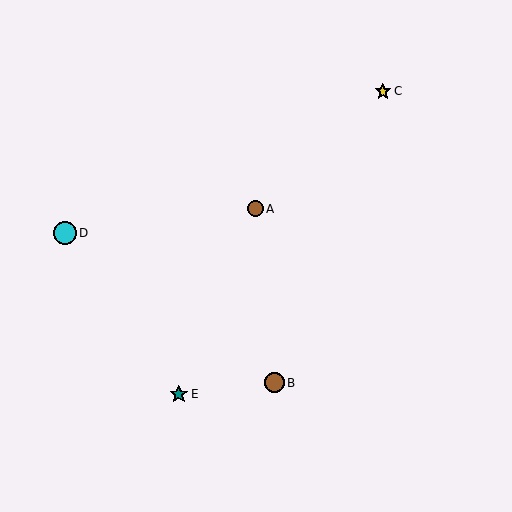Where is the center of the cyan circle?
The center of the cyan circle is at (65, 233).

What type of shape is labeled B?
Shape B is a brown circle.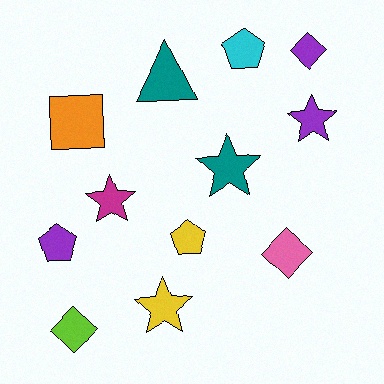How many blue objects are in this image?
There are no blue objects.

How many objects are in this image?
There are 12 objects.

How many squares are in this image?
There is 1 square.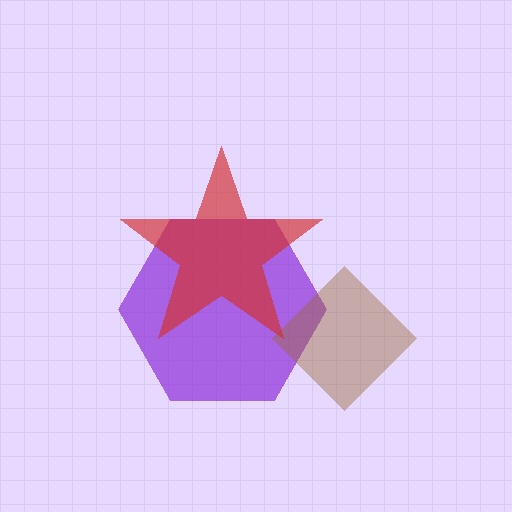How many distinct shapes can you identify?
There are 3 distinct shapes: a purple hexagon, a brown diamond, a red star.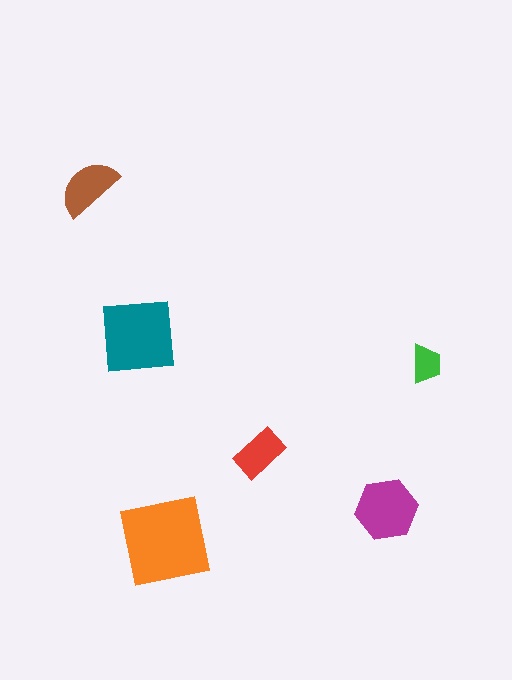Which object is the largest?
The orange square.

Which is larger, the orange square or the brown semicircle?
The orange square.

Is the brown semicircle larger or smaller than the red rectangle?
Larger.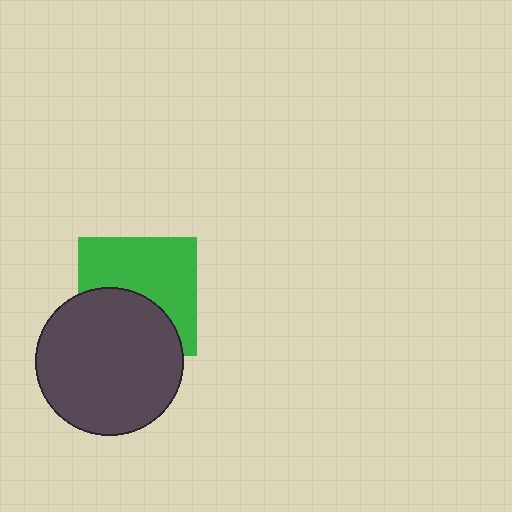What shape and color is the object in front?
The object in front is a dark gray circle.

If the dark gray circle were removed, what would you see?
You would see the complete green square.